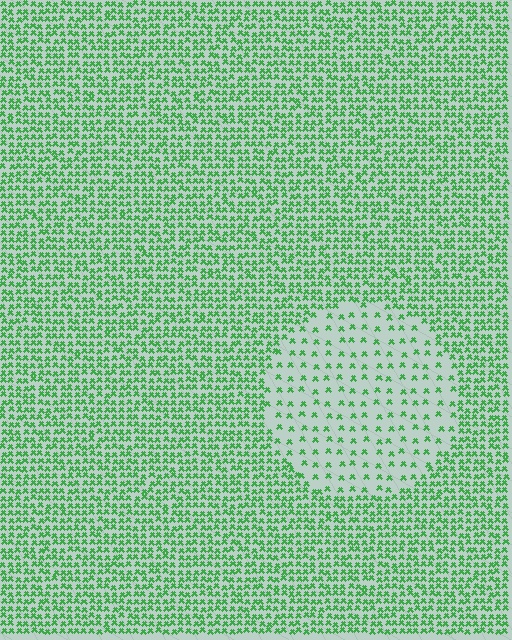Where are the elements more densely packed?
The elements are more densely packed outside the circle boundary.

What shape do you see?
I see a circle.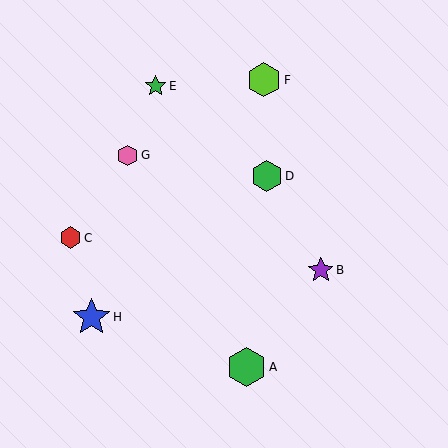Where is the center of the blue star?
The center of the blue star is at (92, 317).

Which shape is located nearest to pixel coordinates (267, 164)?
The green hexagon (labeled D) at (267, 176) is nearest to that location.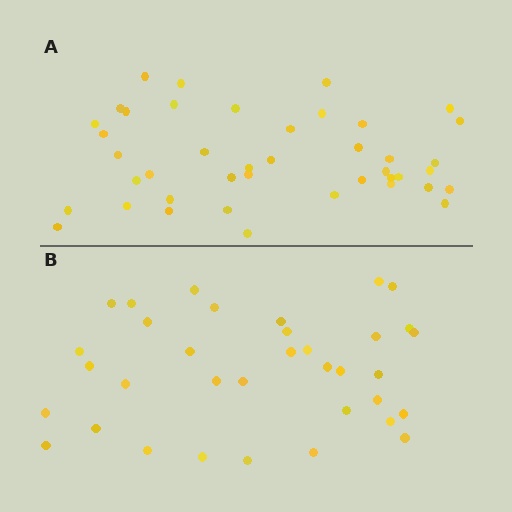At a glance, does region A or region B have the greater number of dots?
Region A (the top region) has more dots.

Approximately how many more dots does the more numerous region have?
Region A has roughly 8 or so more dots than region B.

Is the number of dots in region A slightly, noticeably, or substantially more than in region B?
Region A has only slightly more — the two regions are fairly close. The ratio is roughly 1.2 to 1.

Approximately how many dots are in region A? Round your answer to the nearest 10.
About 40 dots. (The exact count is 42, which rounds to 40.)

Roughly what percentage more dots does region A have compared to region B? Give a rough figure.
About 20% more.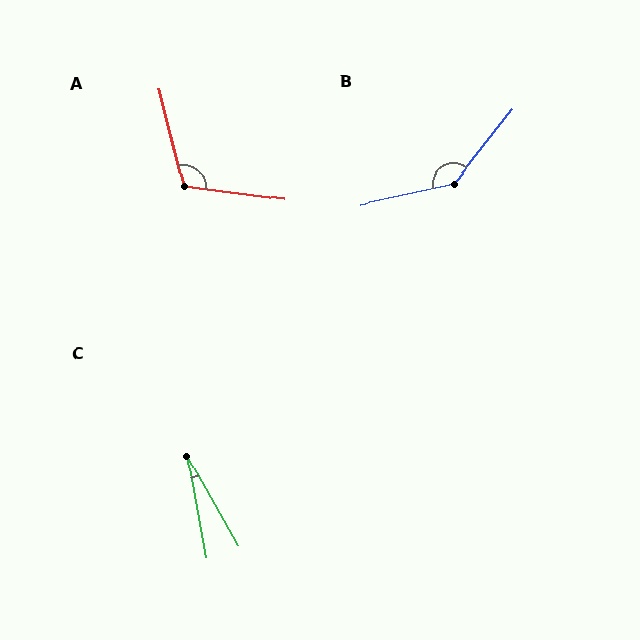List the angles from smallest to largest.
C (20°), A (112°), B (141°).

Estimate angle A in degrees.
Approximately 112 degrees.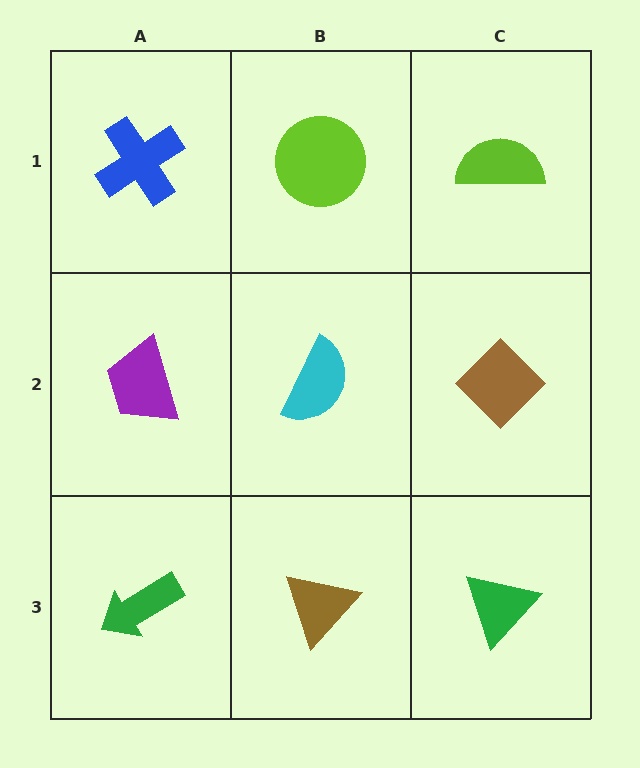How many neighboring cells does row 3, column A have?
2.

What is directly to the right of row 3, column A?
A brown triangle.